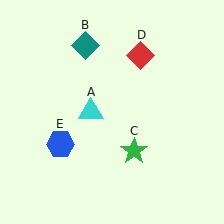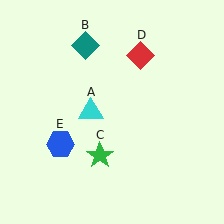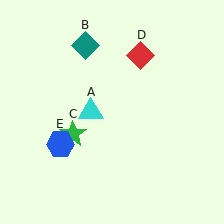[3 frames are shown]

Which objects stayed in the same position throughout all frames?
Cyan triangle (object A) and teal diamond (object B) and red diamond (object D) and blue hexagon (object E) remained stationary.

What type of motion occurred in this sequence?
The green star (object C) rotated clockwise around the center of the scene.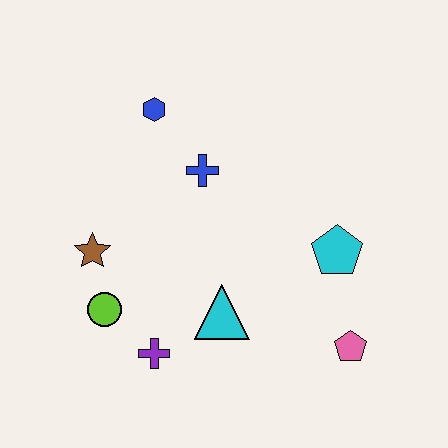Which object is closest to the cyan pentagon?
The pink pentagon is closest to the cyan pentagon.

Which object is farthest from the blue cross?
The pink pentagon is farthest from the blue cross.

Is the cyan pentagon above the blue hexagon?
No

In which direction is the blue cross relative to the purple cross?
The blue cross is above the purple cross.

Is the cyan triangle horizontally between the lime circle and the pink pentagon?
Yes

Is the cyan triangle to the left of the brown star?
No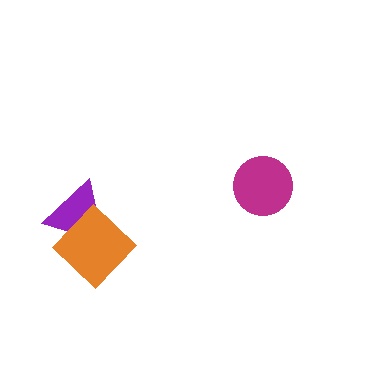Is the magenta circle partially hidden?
No, no other shape covers it.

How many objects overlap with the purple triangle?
1 object overlaps with the purple triangle.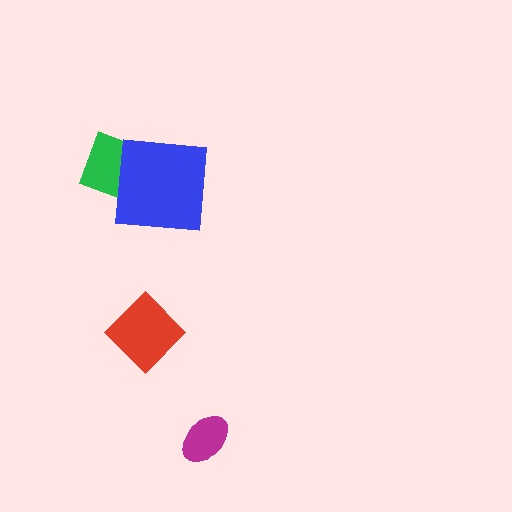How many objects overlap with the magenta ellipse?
0 objects overlap with the magenta ellipse.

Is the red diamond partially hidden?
No, no other shape covers it.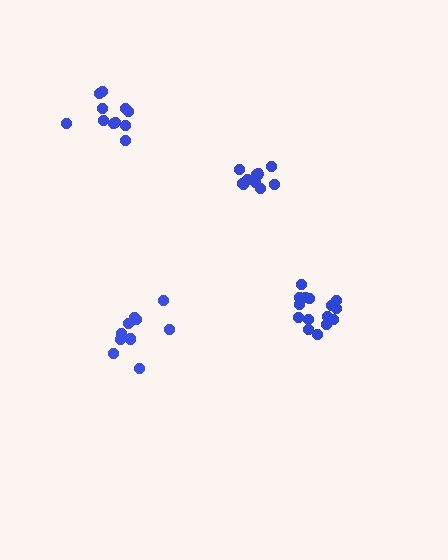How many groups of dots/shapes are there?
There are 4 groups.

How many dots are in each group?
Group 1: 15 dots, Group 2: 11 dots, Group 3: 11 dots, Group 4: 11 dots (48 total).